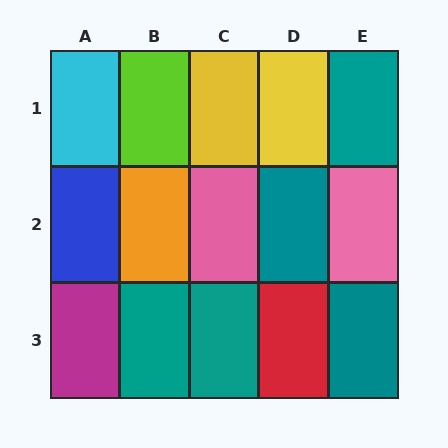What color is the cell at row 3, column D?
Red.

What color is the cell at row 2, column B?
Orange.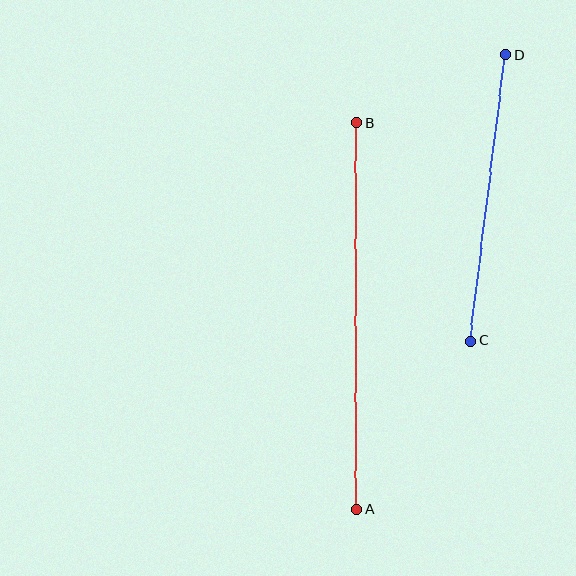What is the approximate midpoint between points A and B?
The midpoint is at approximately (357, 316) pixels.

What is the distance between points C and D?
The distance is approximately 288 pixels.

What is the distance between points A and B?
The distance is approximately 386 pixels.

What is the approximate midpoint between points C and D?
The midpoint is at approximately (488, 198) pixels.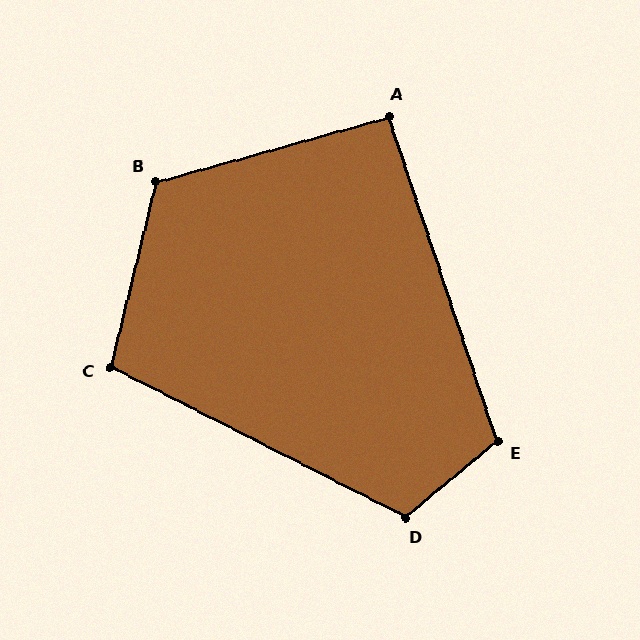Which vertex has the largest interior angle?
B, at approximately 119 degrees.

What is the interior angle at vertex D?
Approximately 114 degrees (obtuse).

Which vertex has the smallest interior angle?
A, at approximately 93 degrees.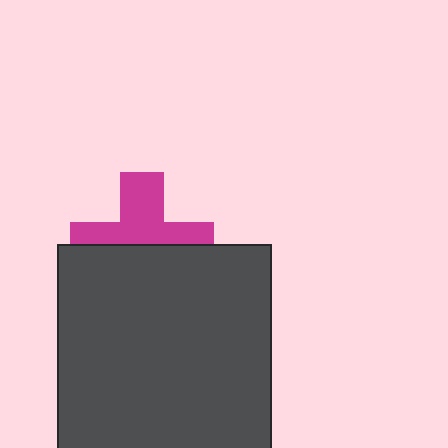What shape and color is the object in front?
The object in front is a dark gray rectangle.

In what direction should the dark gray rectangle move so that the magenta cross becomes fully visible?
The dark gray rectangle should move down. That is the shortest direction to clear the overlap and leave the magenta cross fully visible.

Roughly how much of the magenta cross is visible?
About half of it is visible (roughly 50%).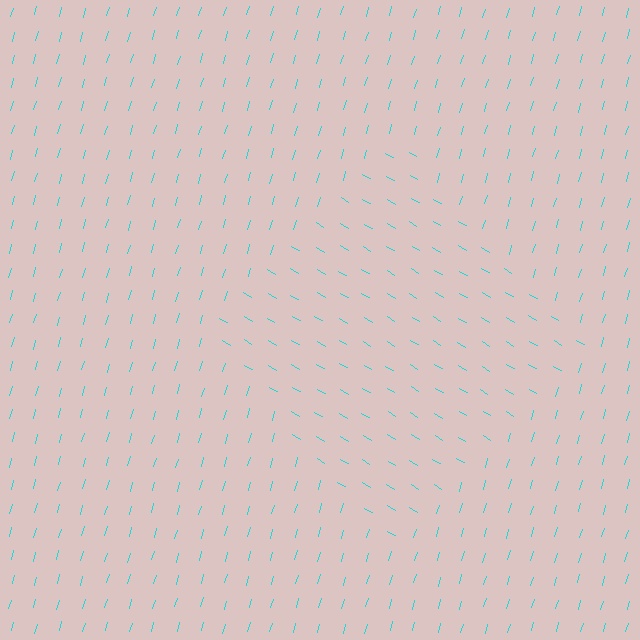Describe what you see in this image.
The image is filled with small cyan line segments. A diamond region in the image has lines oriented differently from the surrounding lines, creating a visible texture boundary.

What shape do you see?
I see a diamond.